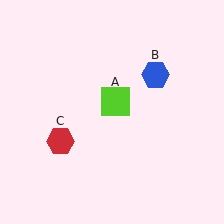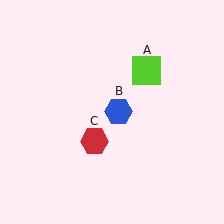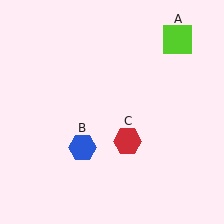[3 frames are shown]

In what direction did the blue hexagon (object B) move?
The blue hexagon (object B) moved down and to the left.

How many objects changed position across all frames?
3 objects changed position: lime square (object A), blue hexagon (object B), red hexagon (object C).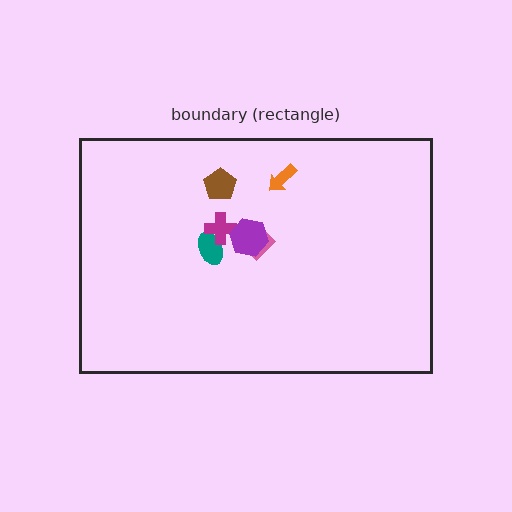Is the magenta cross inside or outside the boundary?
Inside.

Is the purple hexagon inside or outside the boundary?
Inside.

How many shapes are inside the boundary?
6 inside, 0 outside.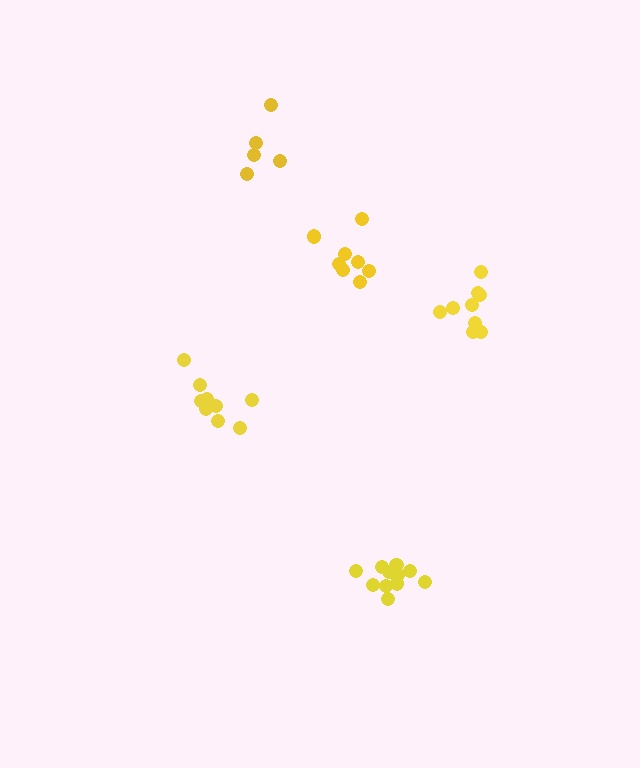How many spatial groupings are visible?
There are 5 spatial groupings.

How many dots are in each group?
Group 1: 8 dots, Group 2: 5 dots, Group 3: 10 dots, Group 4: 9 dots, Group 5: 11 dots (43 total).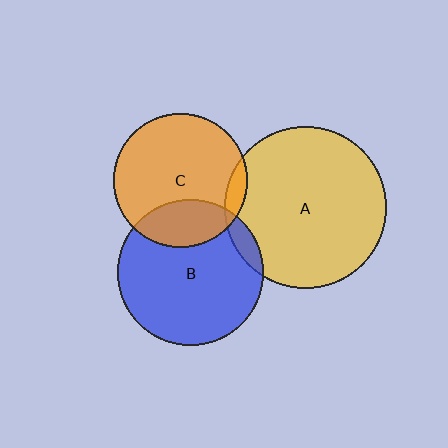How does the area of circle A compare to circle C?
Approximately 1.5 times.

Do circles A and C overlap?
Yes.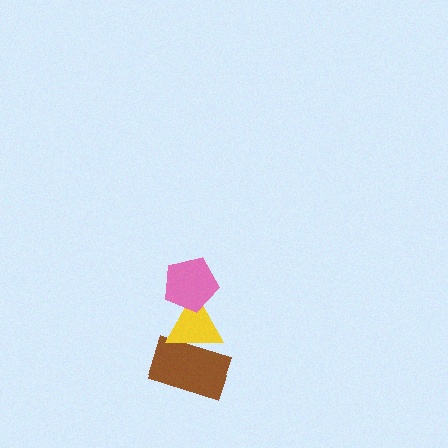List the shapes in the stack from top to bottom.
From top to bottom: the pink pentagon, the yellow triangle, the brown rectangle.